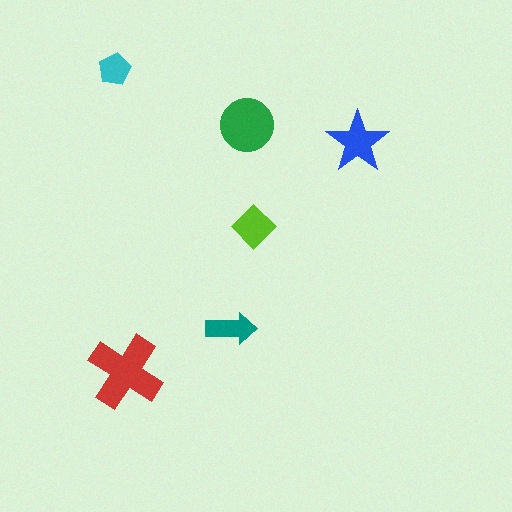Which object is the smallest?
The cyan pentagon.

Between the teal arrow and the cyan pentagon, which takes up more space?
The teal arrow.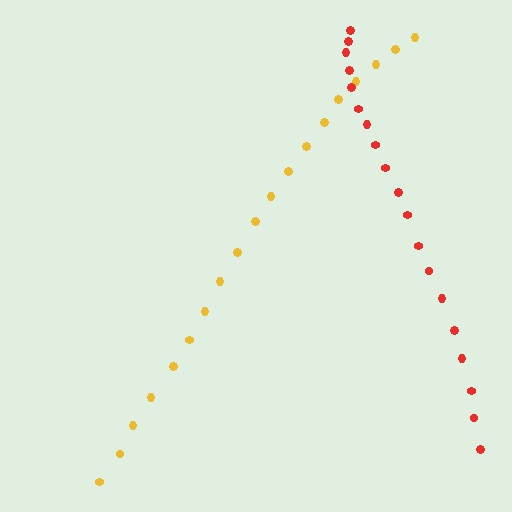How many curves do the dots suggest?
There are 2 distinct paths.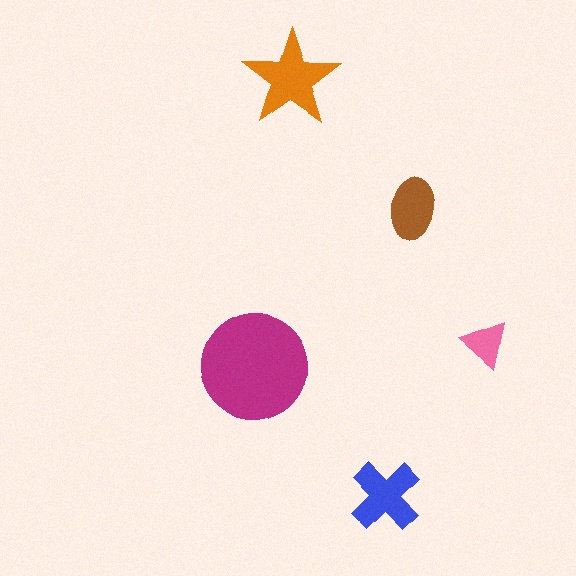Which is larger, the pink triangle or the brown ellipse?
The brown ellipse.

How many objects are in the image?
There are 5 objects in the image.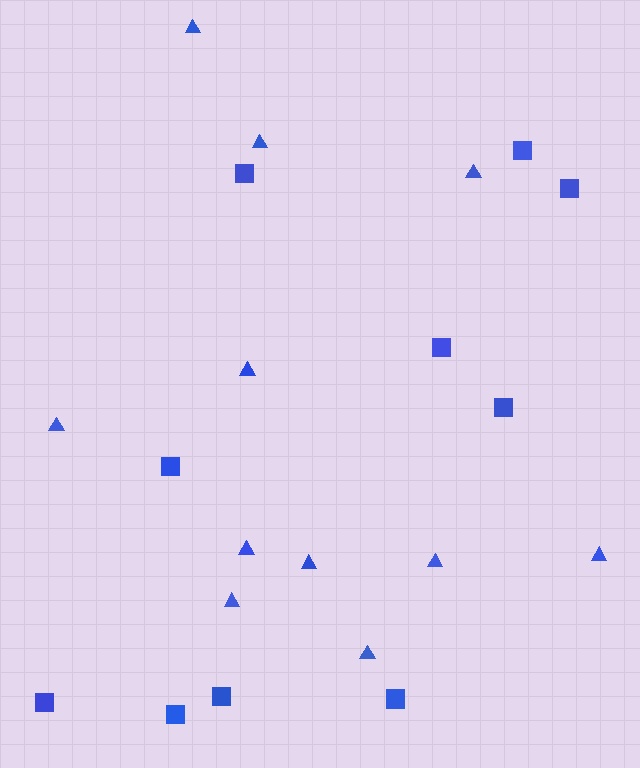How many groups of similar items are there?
There are 2 groups: one group of triangles (11) and one group of squares (10).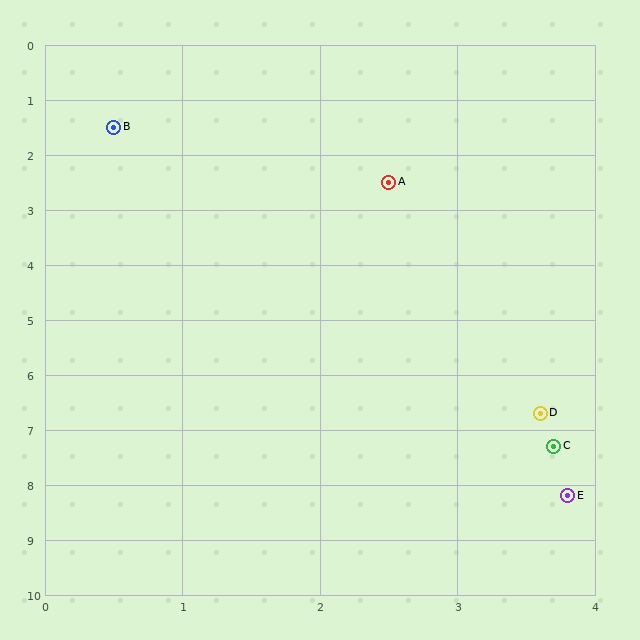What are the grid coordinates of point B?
Point B is at approximately (0.5, 1.5).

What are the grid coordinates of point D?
Point D is at approximately (3.6, 6.7).